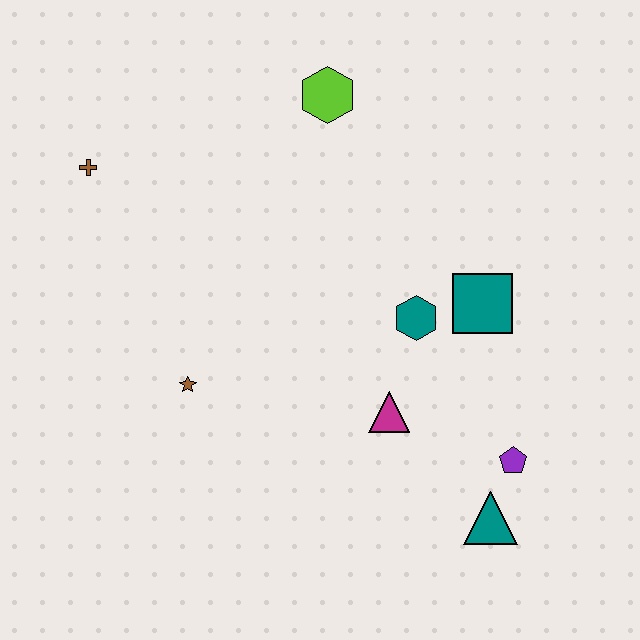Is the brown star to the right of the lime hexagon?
No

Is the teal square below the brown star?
No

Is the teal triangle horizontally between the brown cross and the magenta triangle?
No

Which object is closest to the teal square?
The teal hexagon is closest to the teal square.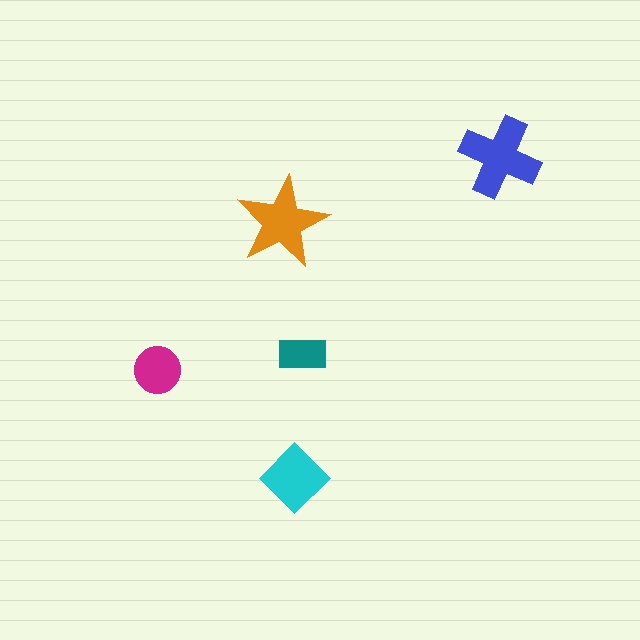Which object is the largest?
The blue cross.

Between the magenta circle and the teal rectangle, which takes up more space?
The magenta circle.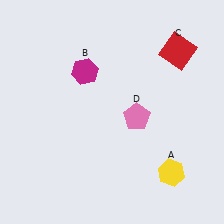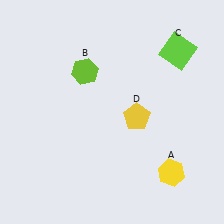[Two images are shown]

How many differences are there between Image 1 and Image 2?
There are 3 differences between the two images.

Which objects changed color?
B changed from magenta to lime. C changed from red to lime. D changed from pink to yellow.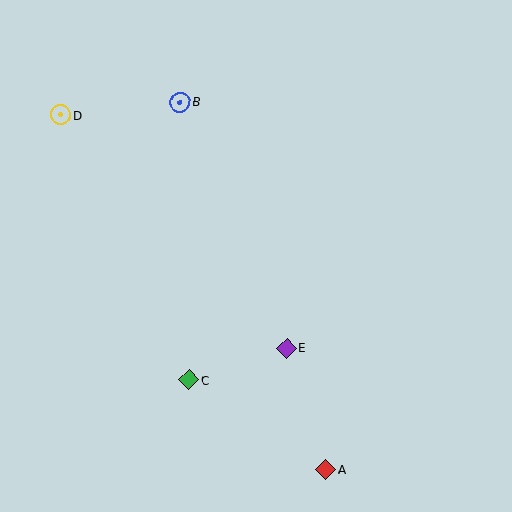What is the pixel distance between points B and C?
The distance between B and C is 278 pixels.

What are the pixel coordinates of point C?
Point C is at (189, 380).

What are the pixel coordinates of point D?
Point D is at (61, 115).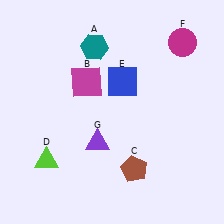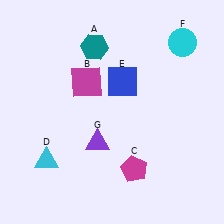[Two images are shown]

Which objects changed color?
C changed from brown to magenta. D changed from lime to cyan. F changed from magenta to cyan.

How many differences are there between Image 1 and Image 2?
There are 3 differences between the two images.